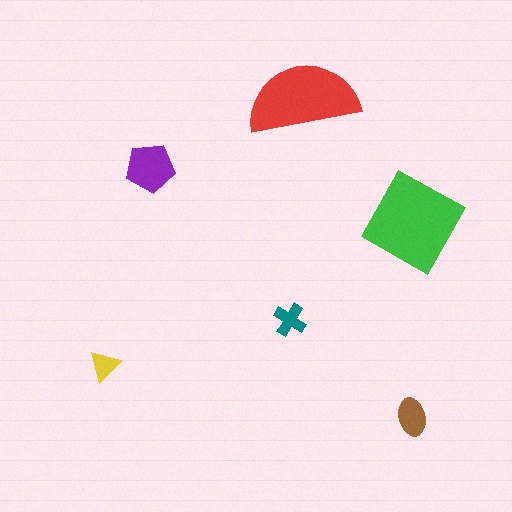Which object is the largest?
The green diamond.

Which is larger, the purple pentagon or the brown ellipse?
The purple pentagon.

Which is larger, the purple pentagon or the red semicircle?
The red semicircle.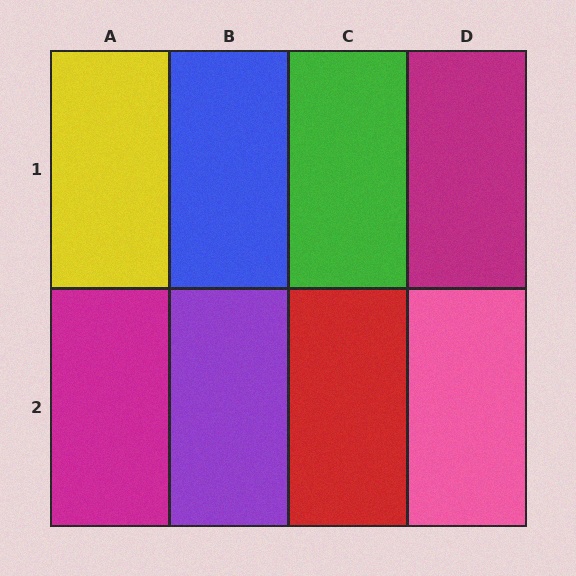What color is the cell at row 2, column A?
Magenta.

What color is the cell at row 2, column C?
Red.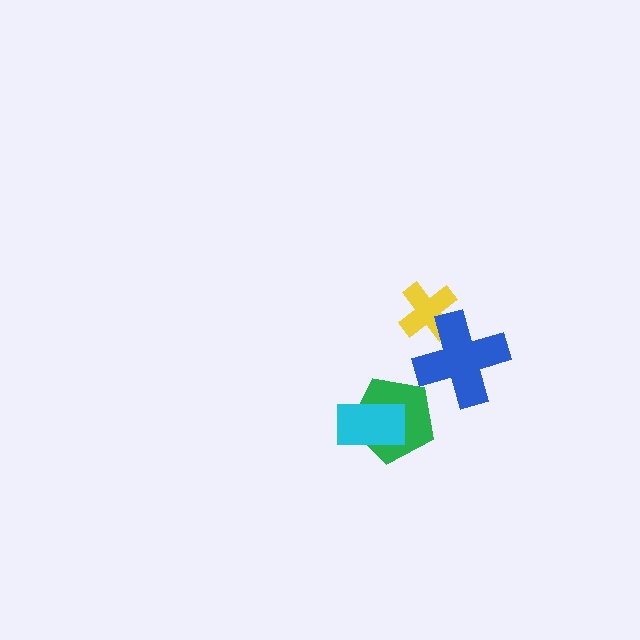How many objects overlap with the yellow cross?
1 object overlaps with the yellow cross.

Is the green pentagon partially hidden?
Yes, it is partially covered by another shape.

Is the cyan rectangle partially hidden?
No, no other shape covers it.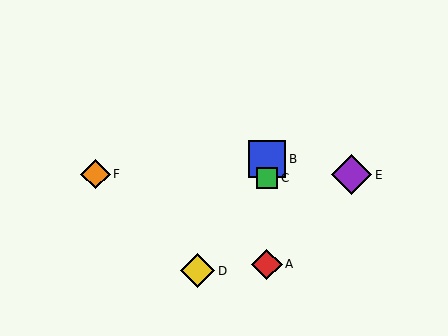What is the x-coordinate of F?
Object F is at x≈95.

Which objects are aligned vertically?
Objects A, B, C are aligned vertically.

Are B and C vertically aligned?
Yes, both are at x≈267.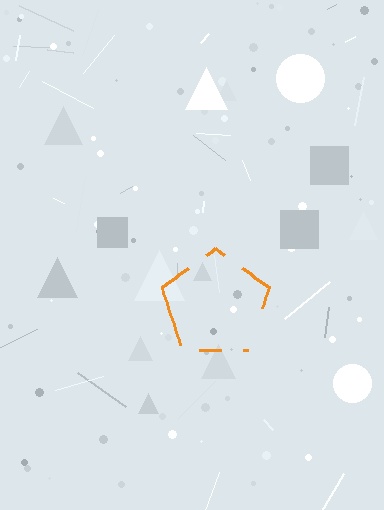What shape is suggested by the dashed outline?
The dashed outline suggests a pentagon.